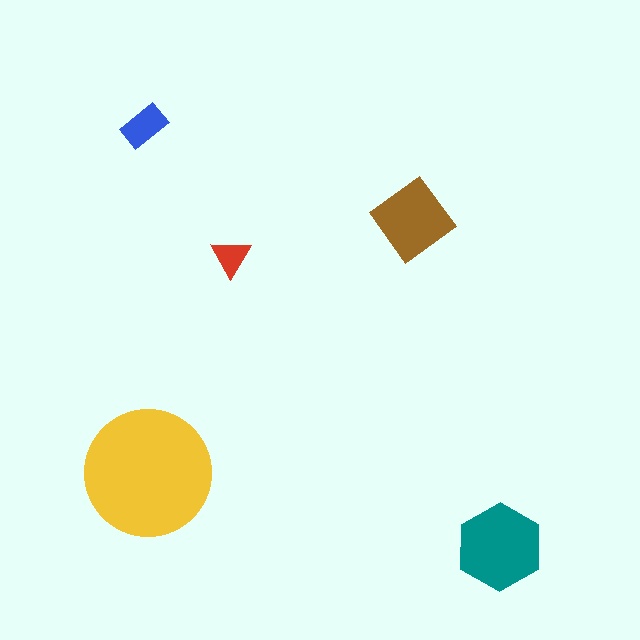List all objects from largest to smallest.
The yellow circle, the teal hexagon, the brown diamond, the blue rectangle, the red triangle.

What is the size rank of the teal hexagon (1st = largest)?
2nd.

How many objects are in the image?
There are 5 objects in the image.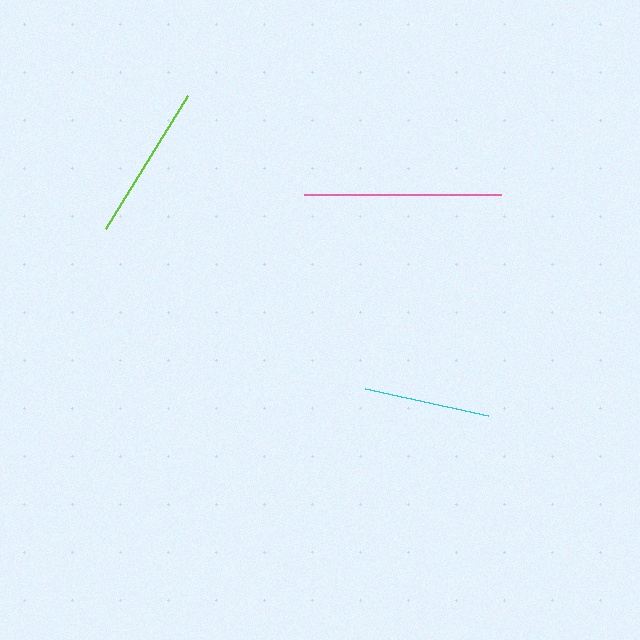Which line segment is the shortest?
The cyan line is the shortest at approximately 126 pixels.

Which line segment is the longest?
The pink line is the longest at approximately 197 pixels.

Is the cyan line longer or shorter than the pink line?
The pink line is longer than the cyan line.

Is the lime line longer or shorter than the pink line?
The pink line is longer than the lime line.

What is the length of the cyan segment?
The cyan segment is approximately 126 pixels long.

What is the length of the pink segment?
The pink segment is approximately 197 pixels long.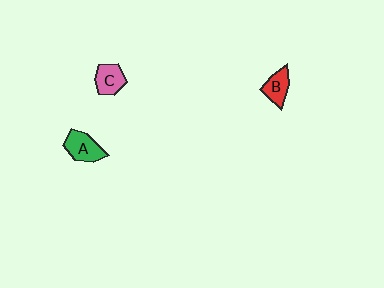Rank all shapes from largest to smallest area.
From largest to smallest: A (green), C (pink), B (red).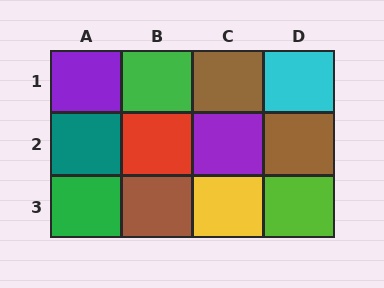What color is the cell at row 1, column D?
Cyan.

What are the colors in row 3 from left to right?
Green, brown, yellow, lime.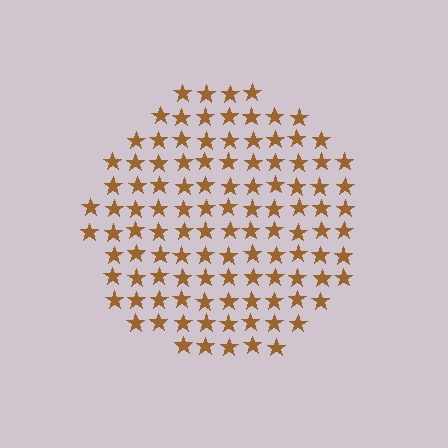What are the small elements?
The small elements are stars.